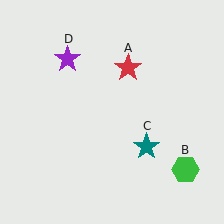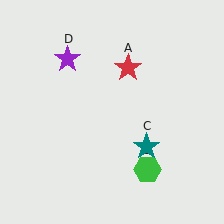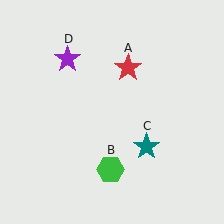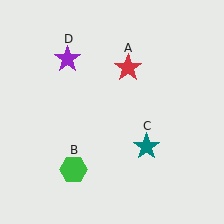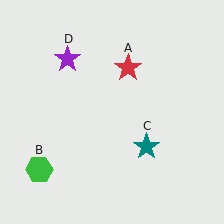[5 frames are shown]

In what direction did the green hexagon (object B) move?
The green hexagon (object B) moved left.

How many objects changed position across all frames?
1 object changed position: green hexagon (object B).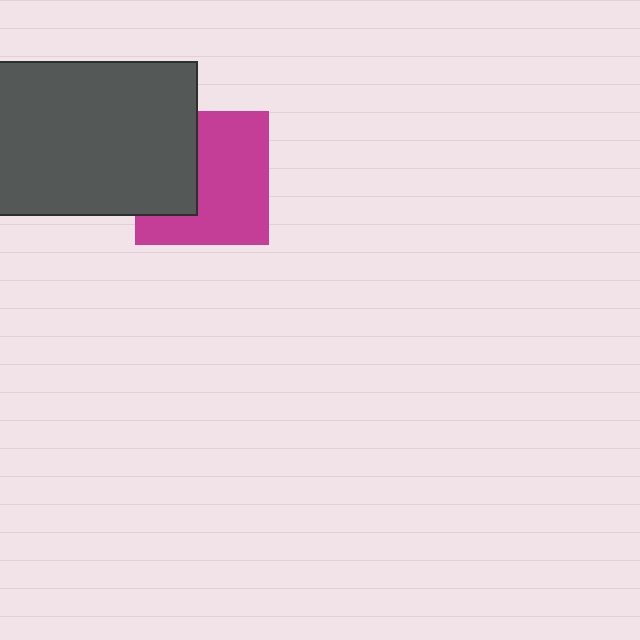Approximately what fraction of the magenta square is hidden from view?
Roughly 36% of the magenta square is hidden behind the dark gray rectangle.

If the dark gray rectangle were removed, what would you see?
You would see the complete magenta square.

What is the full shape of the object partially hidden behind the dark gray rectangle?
The partially hidden object is a magenta square.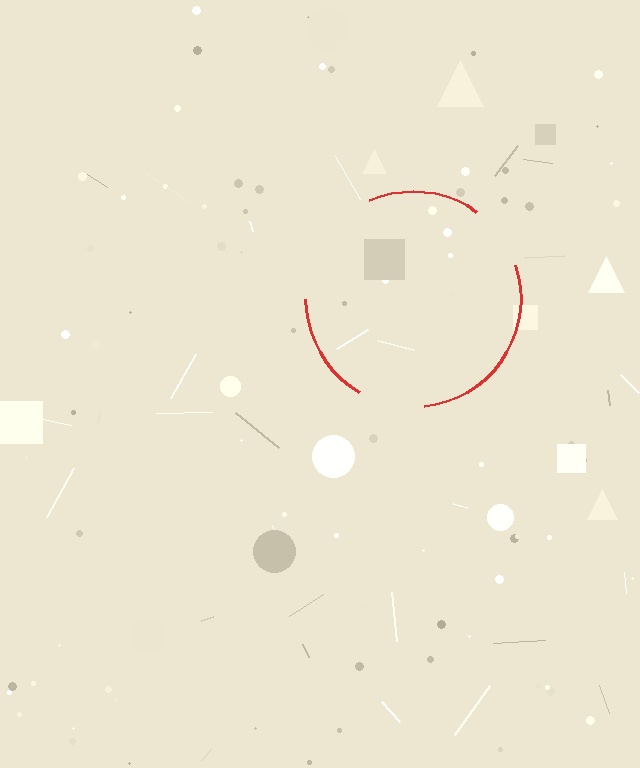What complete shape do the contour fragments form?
The contour fragments form a circle.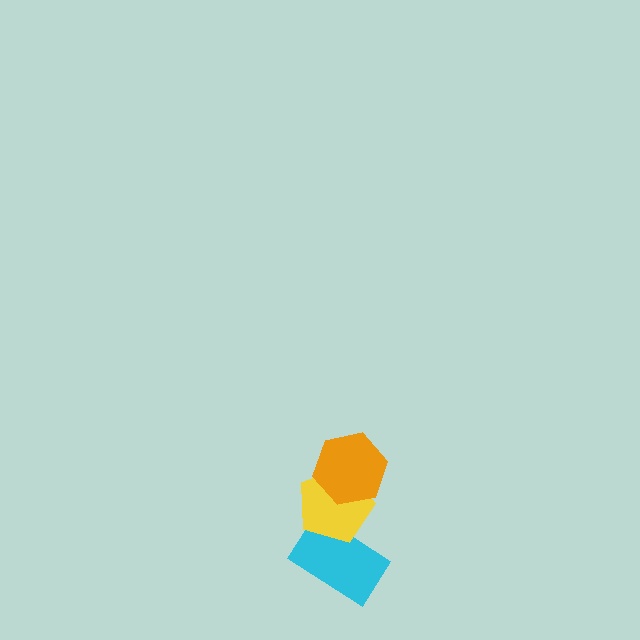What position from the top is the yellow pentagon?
The yellow pentagon is 2nd from the top.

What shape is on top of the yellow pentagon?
The orange hexagon is on top of the yellow pentagon.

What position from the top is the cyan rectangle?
The cyan rectangle is 3rd from the top.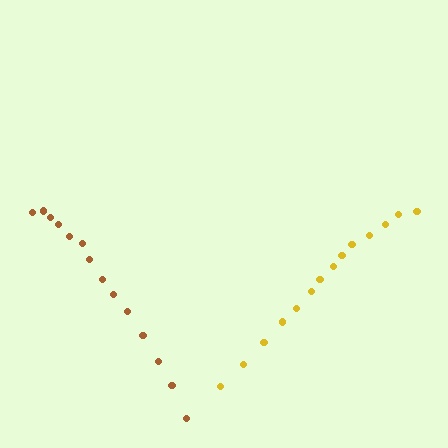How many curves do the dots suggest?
There are 2 distinct paths.